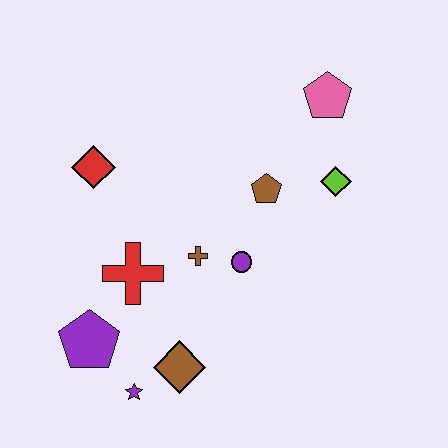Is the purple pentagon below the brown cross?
Yes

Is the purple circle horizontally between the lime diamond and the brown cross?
Yes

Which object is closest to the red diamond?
The red cross is closest to the red diamond.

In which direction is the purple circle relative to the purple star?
The purple circle is above the purple star.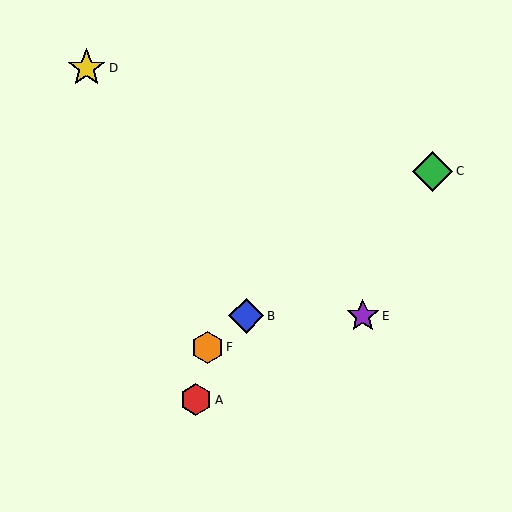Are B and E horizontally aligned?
Yes, both are at y≈316.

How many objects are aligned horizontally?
2 objects (B, E) are aligned horizontally.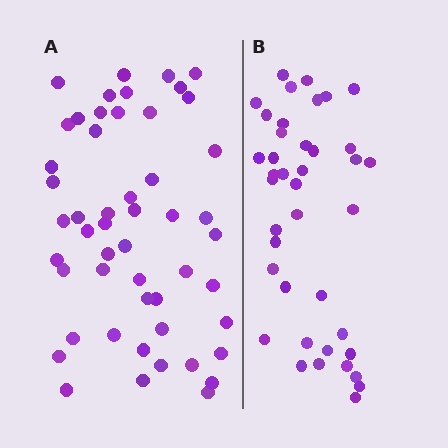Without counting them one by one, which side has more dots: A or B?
Region A (the left region) has more dots.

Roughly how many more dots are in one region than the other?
Region A has roughly 12 or so more dots than region B.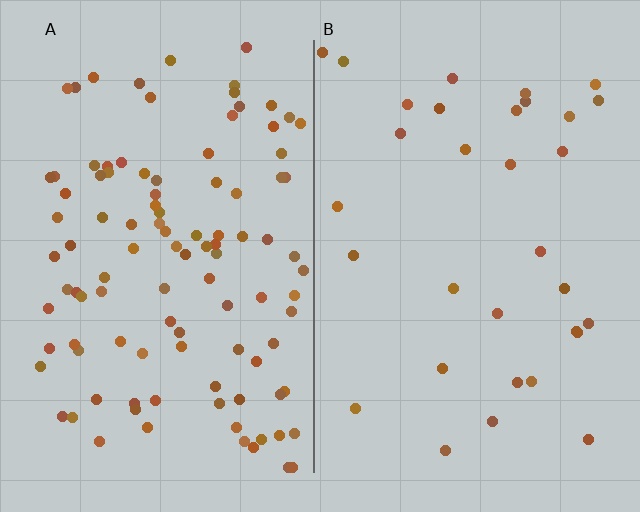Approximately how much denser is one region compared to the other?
Approximately 3.3× — region A over region B.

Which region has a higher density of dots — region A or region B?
A (the left).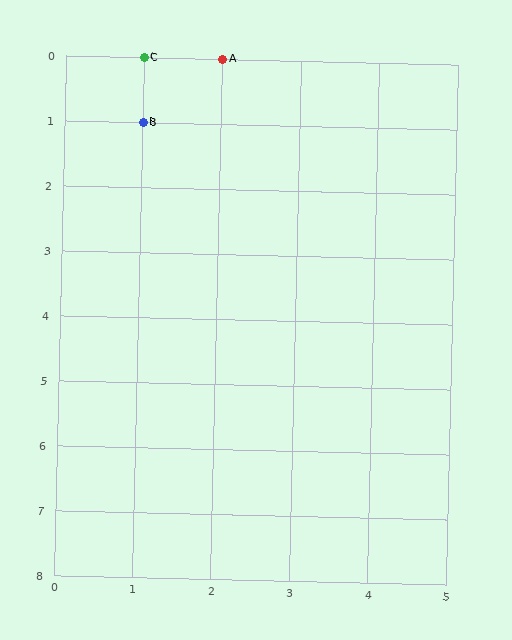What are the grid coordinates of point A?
Point A is at grid coordinates (2, 0).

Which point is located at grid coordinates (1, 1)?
Point B is at (1, 1).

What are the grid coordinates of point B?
Point B is at grid coordinates (1, 1).